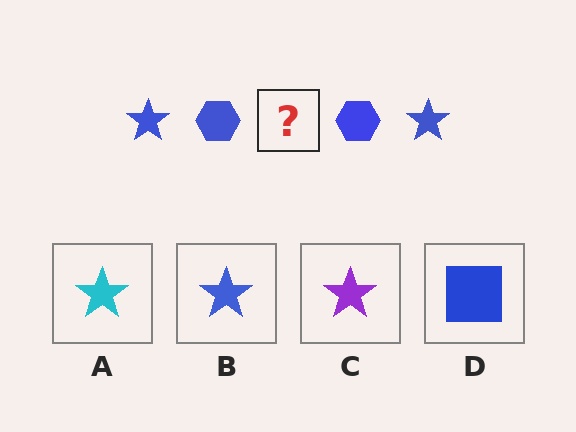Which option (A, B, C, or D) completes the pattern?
B.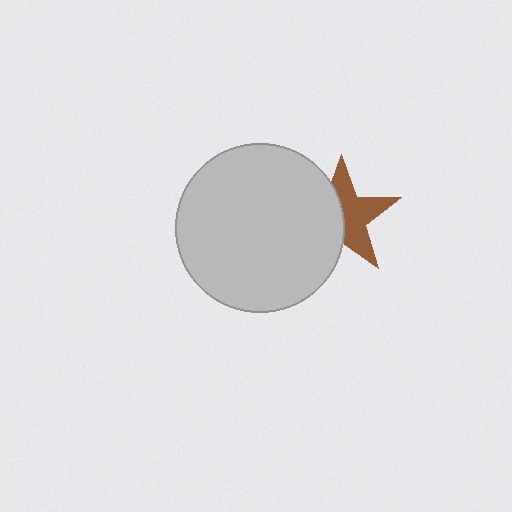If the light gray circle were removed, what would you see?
You would see the complete brown star.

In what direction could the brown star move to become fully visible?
The brown star could move right. That would shift it out from behind the light gray circle entirely.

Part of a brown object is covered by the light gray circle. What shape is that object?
It is a star.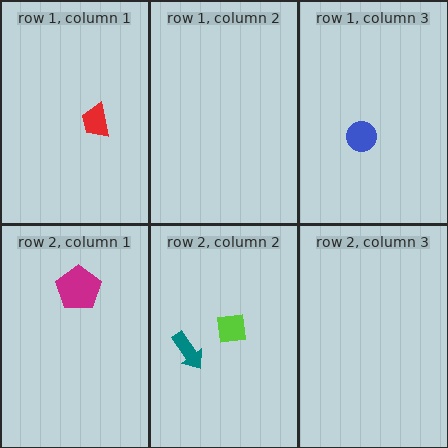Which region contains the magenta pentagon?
The row 2, column 1 region.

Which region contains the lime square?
The row 2, column 2 region.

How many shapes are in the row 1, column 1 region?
1.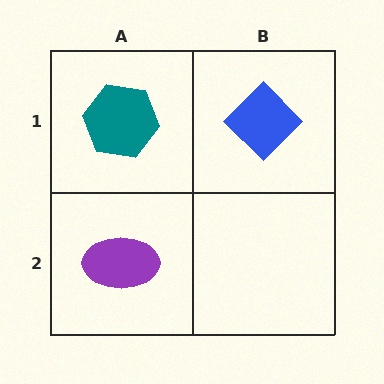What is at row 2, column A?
A purple ellipse.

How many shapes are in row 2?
1 shape.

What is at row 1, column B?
A blue diamond.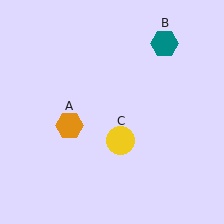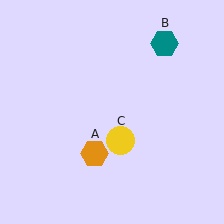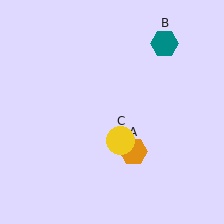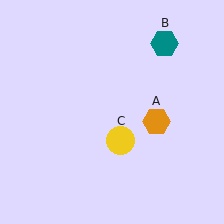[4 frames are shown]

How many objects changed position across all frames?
1 object changed position: orange hexagon (object A).